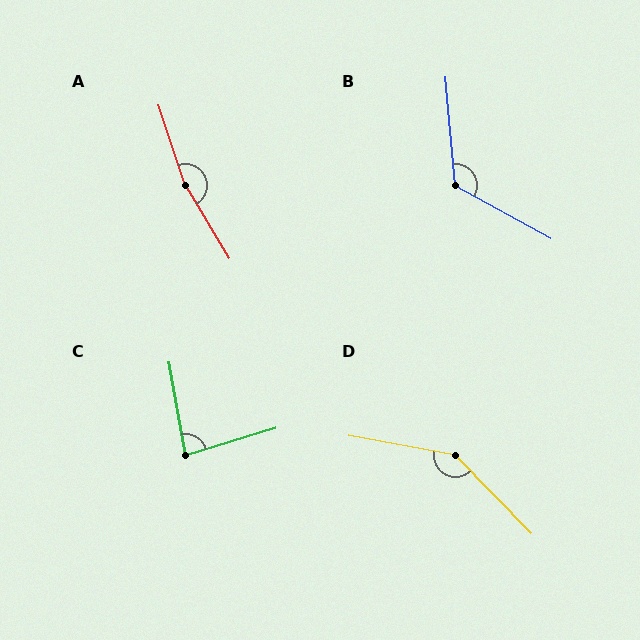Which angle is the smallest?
C, at approximately 83 degrees.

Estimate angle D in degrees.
Approximately 145 degrees.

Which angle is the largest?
A, at approximately 167 degrees.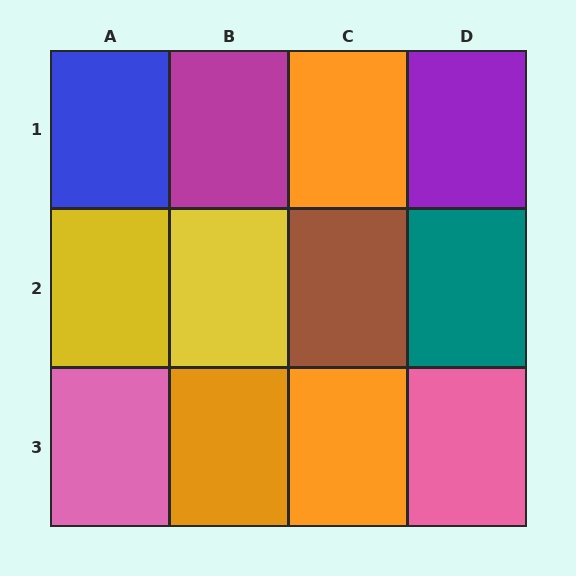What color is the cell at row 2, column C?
Brown.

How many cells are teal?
1 cell is teal.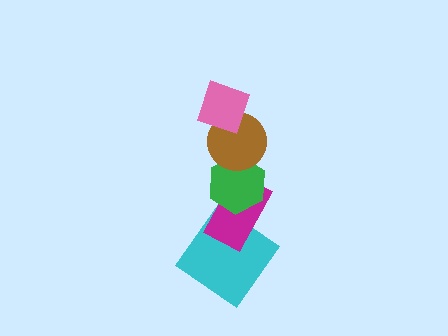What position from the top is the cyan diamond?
The cyan diamond is 5th from the top.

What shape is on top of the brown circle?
The pink diamond is on top of the brown circle.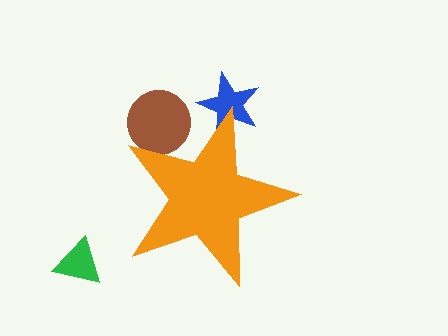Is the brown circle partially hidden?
Yes, the brown circle is partially hidden behind the orange star.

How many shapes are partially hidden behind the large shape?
2 shapes are partially hidden.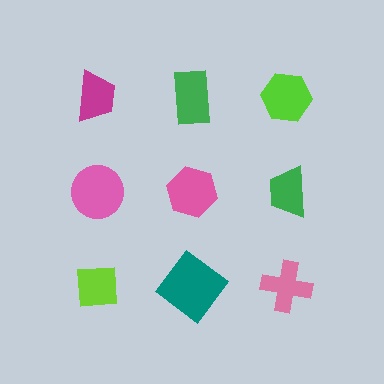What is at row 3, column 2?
A teal diamond.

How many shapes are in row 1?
3 shapes.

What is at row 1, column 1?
A magenta trapezoid.